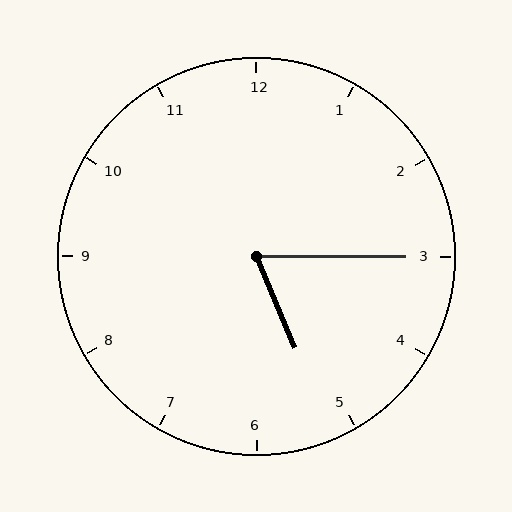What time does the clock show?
5:15.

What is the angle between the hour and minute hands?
Approximately 68 degrees.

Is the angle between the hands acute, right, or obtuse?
It is acute.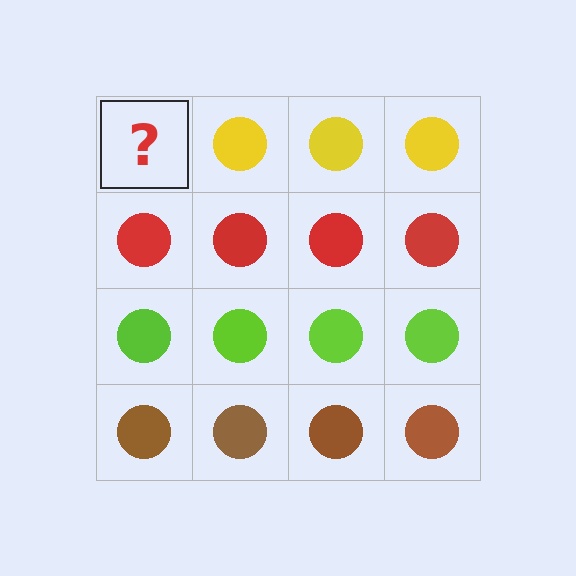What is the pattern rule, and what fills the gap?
The rule is that each row has a consistent color. The gap should be filled with a yellow circle.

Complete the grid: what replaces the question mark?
The question mark should be replaced with a yellow circle.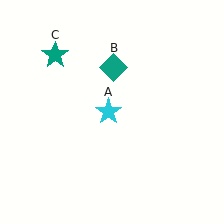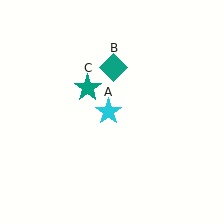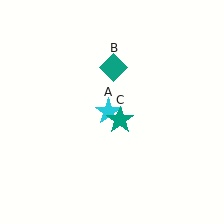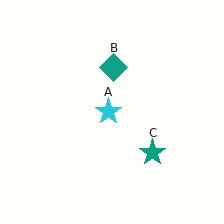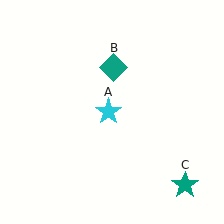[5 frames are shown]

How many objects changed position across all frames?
1 object changed position: teal star (object C).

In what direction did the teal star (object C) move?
The teal star (object C) moved down and to the right.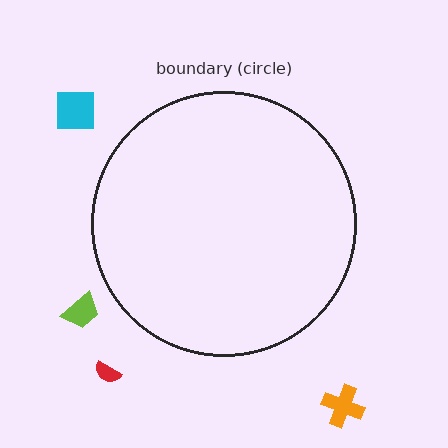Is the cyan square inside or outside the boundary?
Outside.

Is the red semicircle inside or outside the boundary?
Outside.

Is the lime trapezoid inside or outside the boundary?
Outside.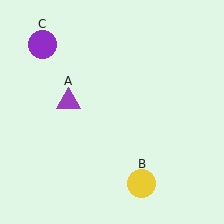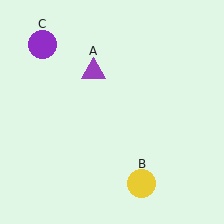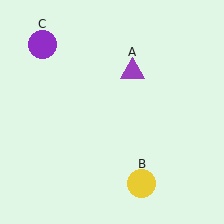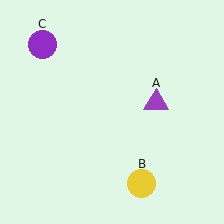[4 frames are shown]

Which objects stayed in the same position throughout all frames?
Yellow circle (object B) and purple circle (object C) remained stationary.